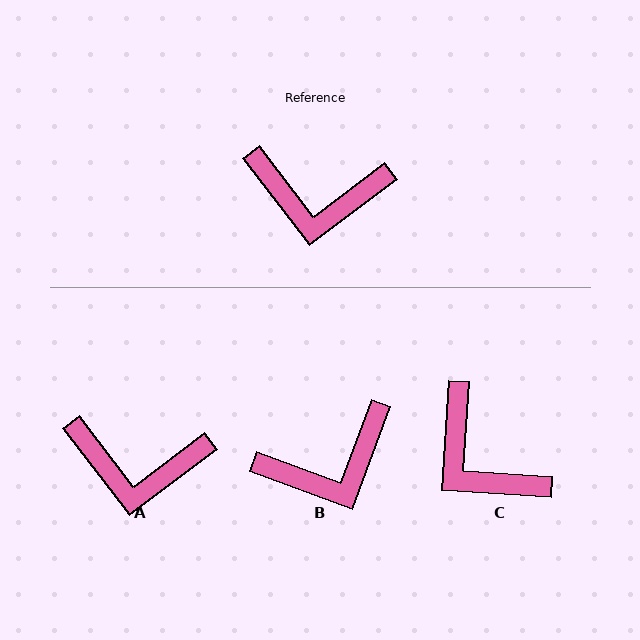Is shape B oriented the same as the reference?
No, it is off by about 32 degrees.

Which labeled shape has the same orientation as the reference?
A.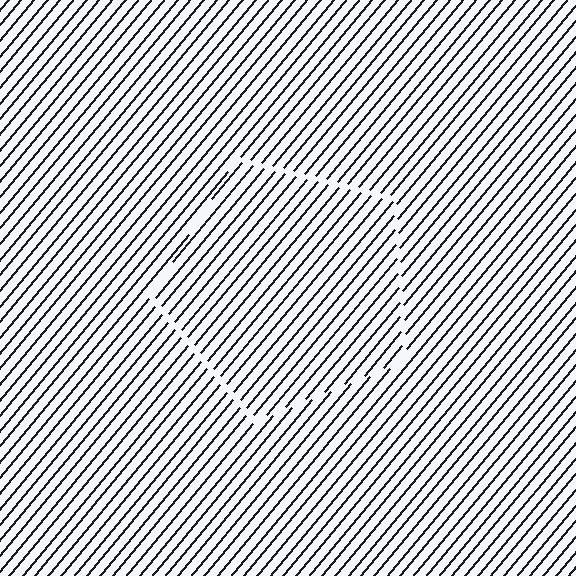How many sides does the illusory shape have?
5 sides — the line-ends trace a pentagon.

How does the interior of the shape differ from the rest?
The interior of the shape contains the same grating, shifted by half a period — the contour is defined by the phase discontinuity where line-ends from the inner and outer gratings abut.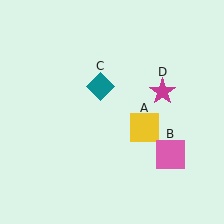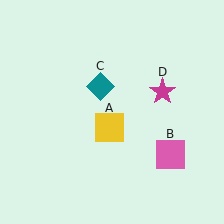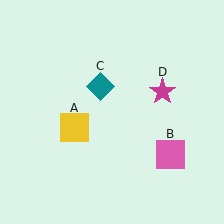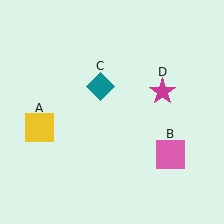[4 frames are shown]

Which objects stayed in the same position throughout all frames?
Pink square (object B) and teal diamond (object C) and magenta star (object D) remained stationary.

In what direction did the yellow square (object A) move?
The yellow square (object A) moved left.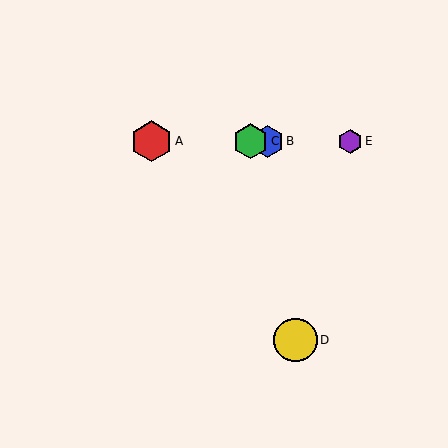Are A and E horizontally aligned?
Yes, both are at y≈141.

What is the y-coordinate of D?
Object D is at y≈340.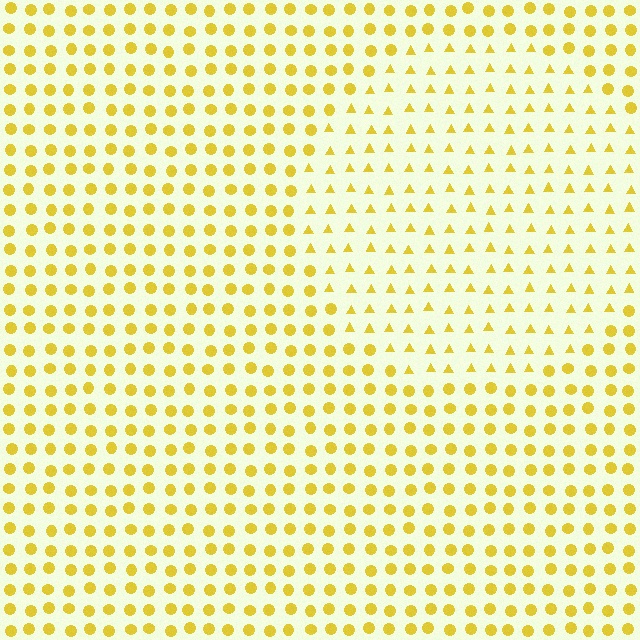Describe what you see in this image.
The image is filled with small yellow elements arranged in a uniform grid. A circle-shaped region contains triangles, while the surrounding area contains circles. The boundary is defined purely by the change in element shape.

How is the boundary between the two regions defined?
The boundary is defined by a change in element shape: triangles inside vs. circles outside. All elements share the same color and spacing.